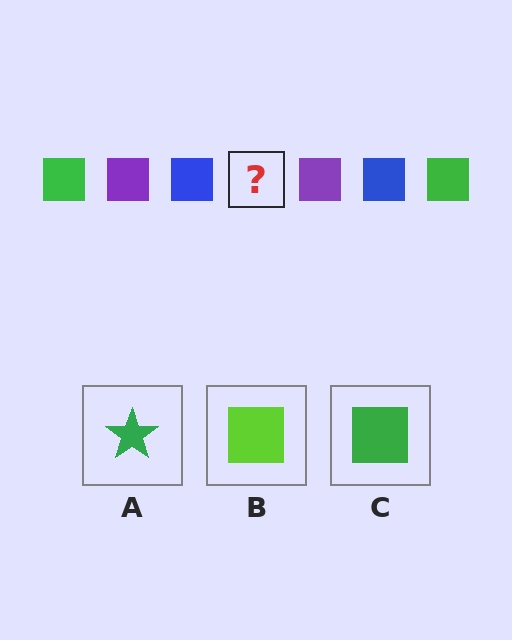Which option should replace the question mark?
Option C.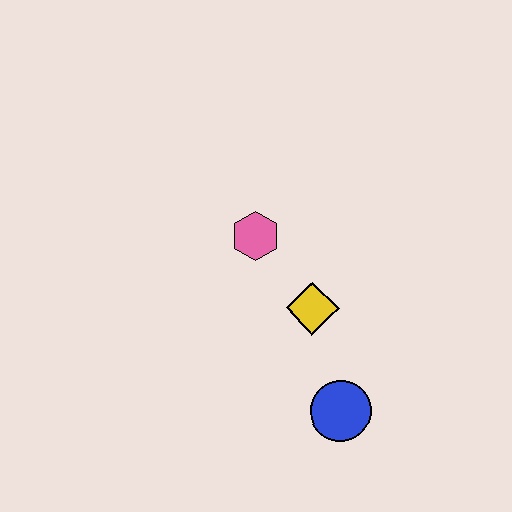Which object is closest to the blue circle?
The yellow diamond is closest to the blue circle.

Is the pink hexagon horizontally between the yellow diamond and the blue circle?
No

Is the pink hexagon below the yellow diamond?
No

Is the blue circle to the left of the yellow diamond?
No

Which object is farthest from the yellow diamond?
The blue circle is farthest from the yellow diamond.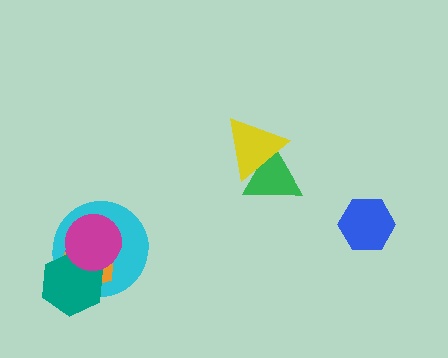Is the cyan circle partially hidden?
Yes, it is partially covered by another shape.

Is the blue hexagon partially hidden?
No, no other shape covers it.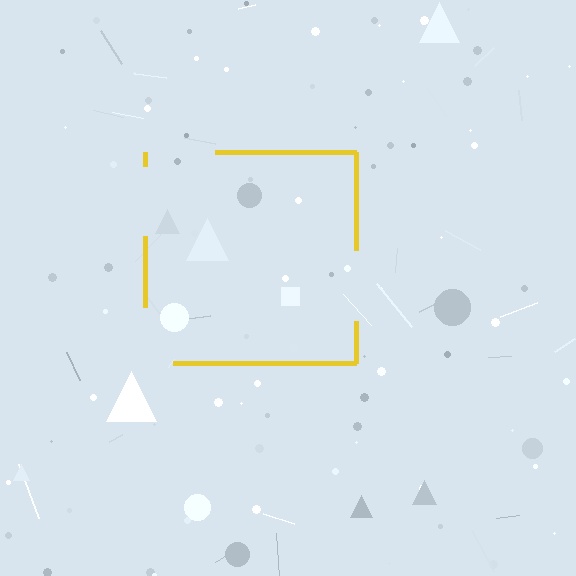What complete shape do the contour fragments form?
The contour fragments form a square.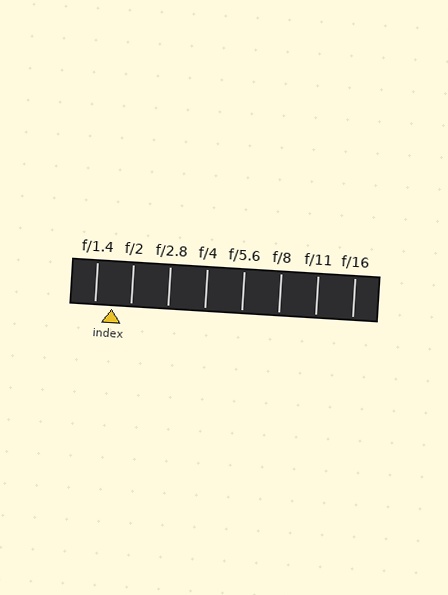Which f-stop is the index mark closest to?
The index mark is closest to f/1.4.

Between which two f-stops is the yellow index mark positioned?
The index mark is between f/1.4 and f/2.